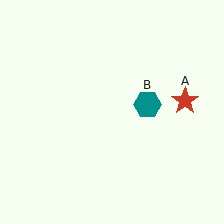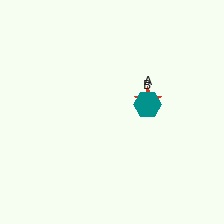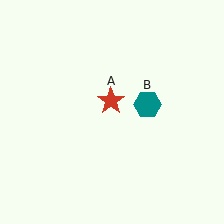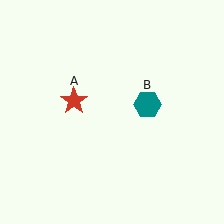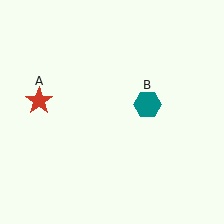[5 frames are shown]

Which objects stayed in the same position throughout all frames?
Teal hexagon (object B) remained stationary.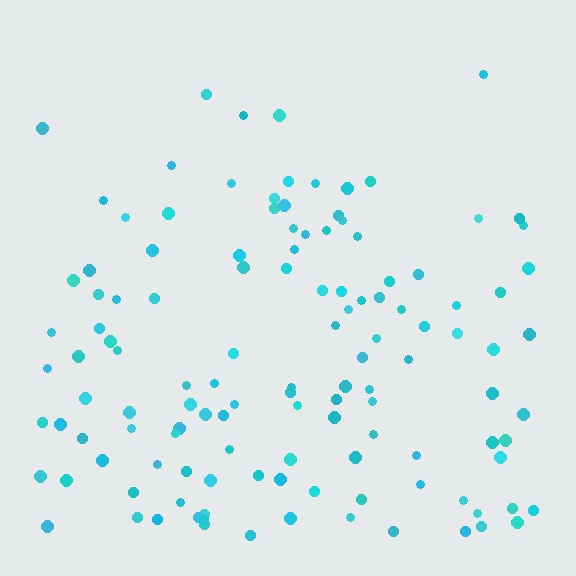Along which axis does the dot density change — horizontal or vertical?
Vertical.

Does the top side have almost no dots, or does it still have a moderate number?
Still a moderate number, just noticeably fewer than the bottom.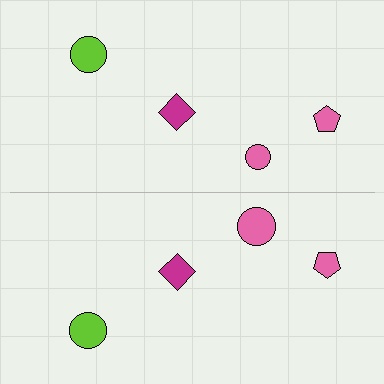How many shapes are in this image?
There are 8 shapes in this image.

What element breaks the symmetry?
The pink circle on the bottom side has a different size than its mirror counterpart.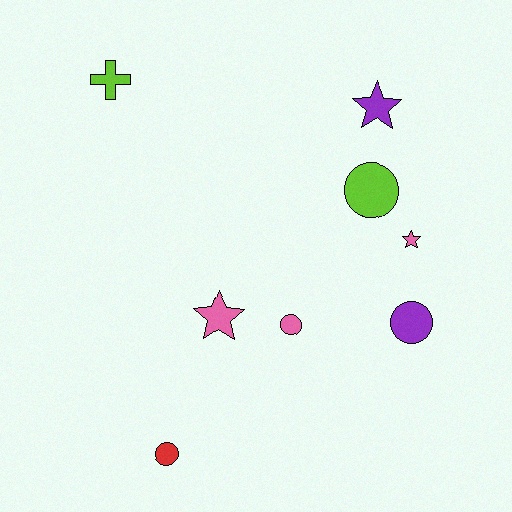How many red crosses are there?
There are no red crosses.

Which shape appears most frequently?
Circle, with 4 objects.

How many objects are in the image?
There are 8 objects.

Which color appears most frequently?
Pink, with 3 objects.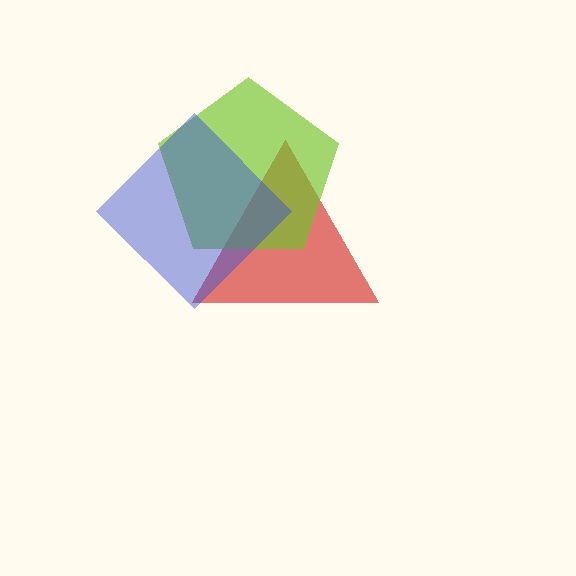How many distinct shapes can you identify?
There are 3 distinct shapes: a red triangle, a lime pentagon, a blue diamond.